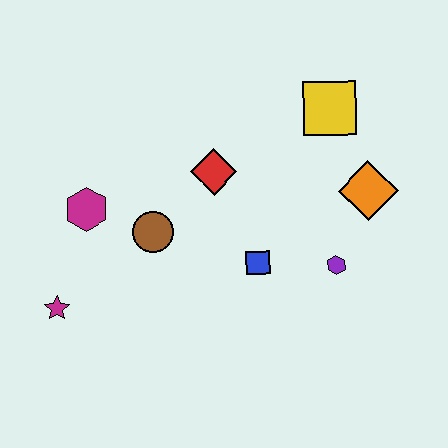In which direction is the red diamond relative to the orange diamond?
The red diamond is to the left of the orange diamond.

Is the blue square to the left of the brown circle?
No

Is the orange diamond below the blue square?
No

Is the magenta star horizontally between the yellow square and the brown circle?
No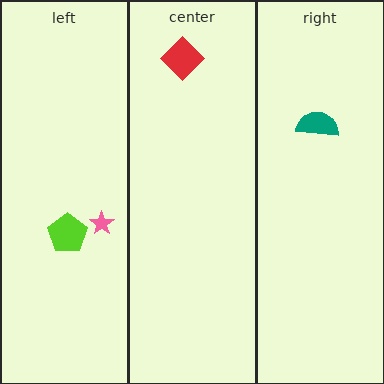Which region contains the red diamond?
The center region.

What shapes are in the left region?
The pink star, the lime pentagon.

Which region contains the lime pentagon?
The left region.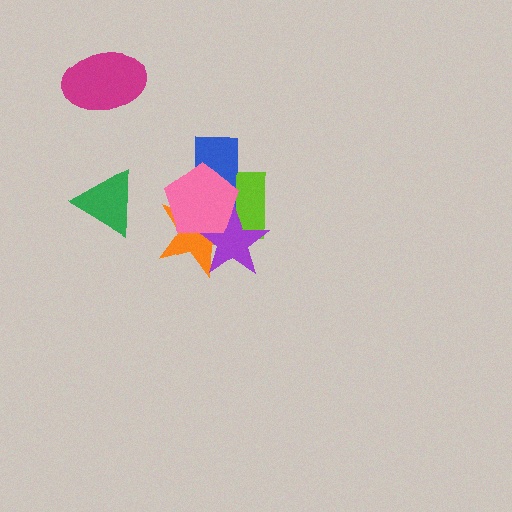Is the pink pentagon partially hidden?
No, no other shape covers it.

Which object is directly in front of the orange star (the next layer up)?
The purple star is directly in front of the orange star.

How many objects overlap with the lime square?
4 objects overlap with the lime square.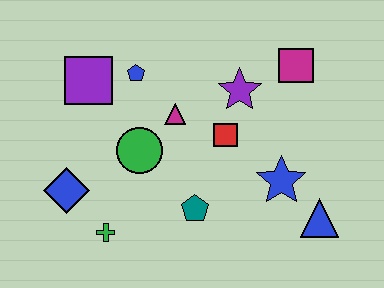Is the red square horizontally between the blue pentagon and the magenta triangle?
No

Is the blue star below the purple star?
Yes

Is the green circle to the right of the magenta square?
No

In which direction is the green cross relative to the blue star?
The green cross is to the left of the blue star.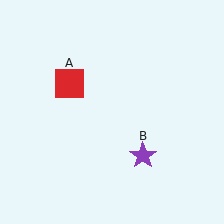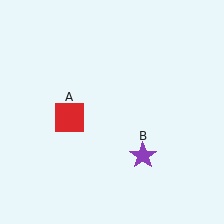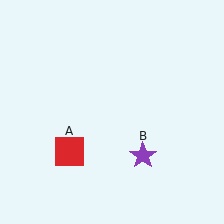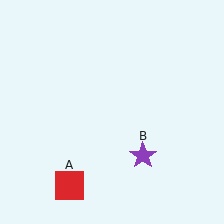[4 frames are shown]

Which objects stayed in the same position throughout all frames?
Purple star (object B) remained stationary.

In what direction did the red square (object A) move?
The red square (object A) moved down.